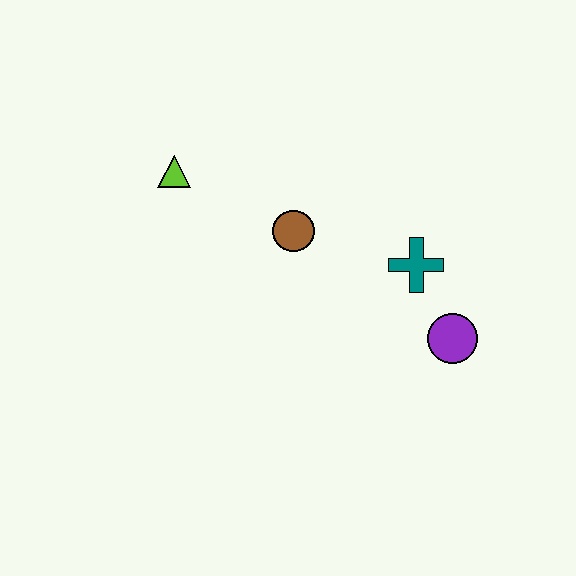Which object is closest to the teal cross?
The purple circle is closest to the teal cross.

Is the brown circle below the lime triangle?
Yes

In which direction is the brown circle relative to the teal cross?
The brown circle is to the left of the teal cross.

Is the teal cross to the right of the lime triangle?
Yes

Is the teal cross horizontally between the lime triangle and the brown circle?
No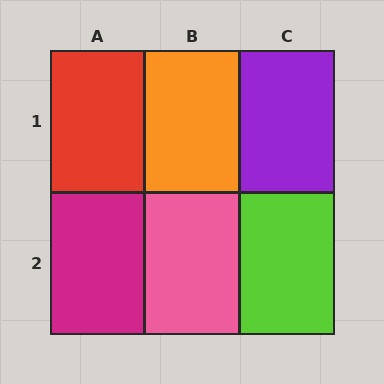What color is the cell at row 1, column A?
Red.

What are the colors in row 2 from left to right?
Magenta, pink, lime.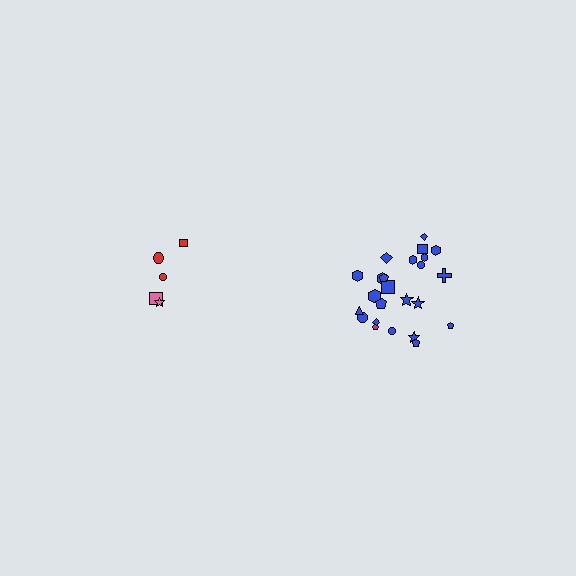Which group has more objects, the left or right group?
The right group.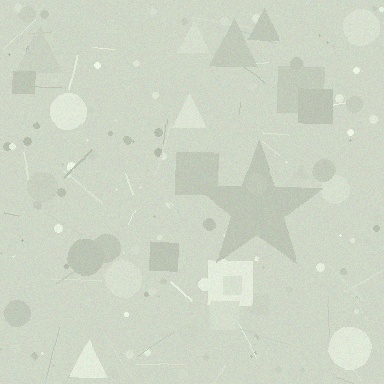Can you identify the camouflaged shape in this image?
The camouflaged shape is a star.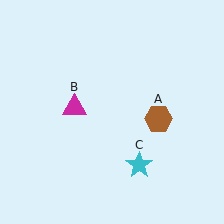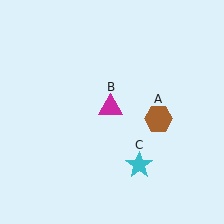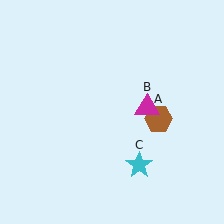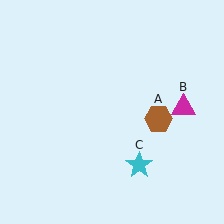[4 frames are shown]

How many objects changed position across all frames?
1 object changed position: magenta triangle (object B).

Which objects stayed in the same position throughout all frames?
Brown hexagon (object A) and cyan star (object C) remained stationary.